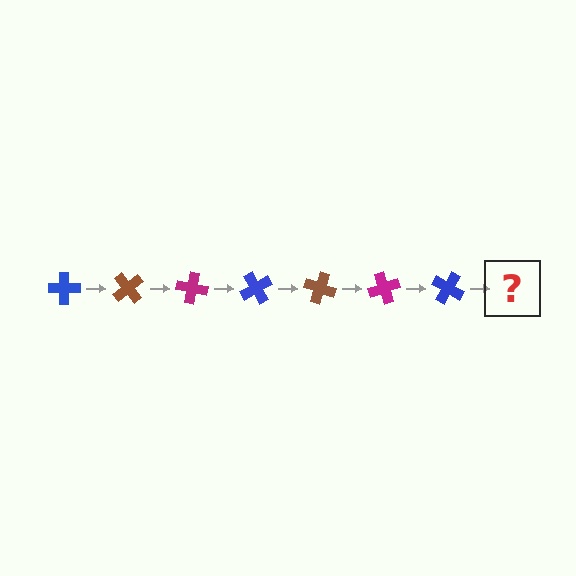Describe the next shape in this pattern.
It should be a brown cross, rotated 350 degrees from the start.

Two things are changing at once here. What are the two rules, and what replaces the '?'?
The two rules are that it rotates 50 degrees each step and the color cycles through blue, brown, and magenta. The '?' should be a brown cross, rotated 350 degrees from the start.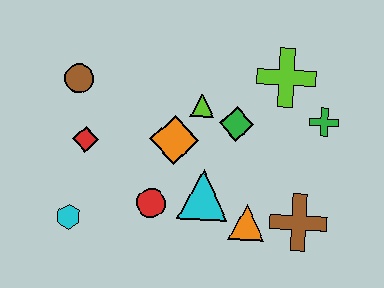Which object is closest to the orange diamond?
The lime triangle is closest to the orange diamond.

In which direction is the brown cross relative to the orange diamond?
The brown cross is to the right of the orange diamond.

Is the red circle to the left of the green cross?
Yes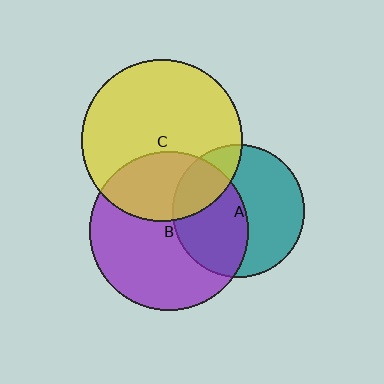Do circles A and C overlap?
Yes.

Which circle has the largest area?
Circle C (yellow).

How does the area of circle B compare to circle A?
Approximately 1.4 times.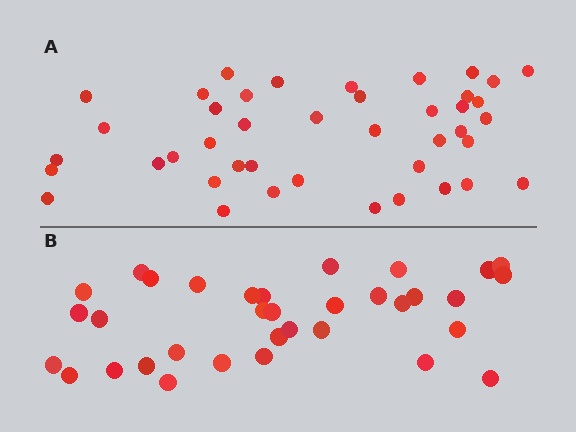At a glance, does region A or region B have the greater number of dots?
Region A (the top region) has more dots.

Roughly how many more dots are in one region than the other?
Region A has roughly 8 or so more dots than region B.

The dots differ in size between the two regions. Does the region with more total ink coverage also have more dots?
No. Region B has more total ink coverage because its dots are larger, but region A actually contains more individual dots. Total area can be misleading — the number of items is what matters here.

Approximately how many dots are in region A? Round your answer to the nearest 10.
About 40 dots. (The exact count is 42, which rounds to 40.)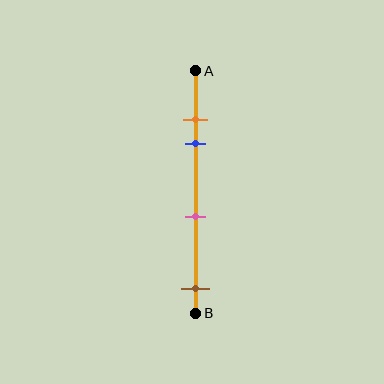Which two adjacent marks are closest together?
The orange and blue marks are the closest adjacent pair.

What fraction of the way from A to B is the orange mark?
The orange mark is approximately 20% (0.2) of the way from A to B.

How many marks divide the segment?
There are 4 marks dividing the segment.